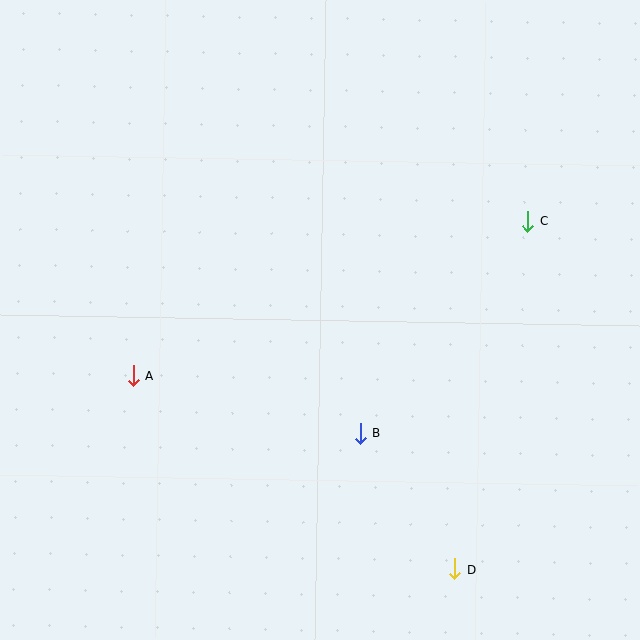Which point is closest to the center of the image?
Point B at (360, 433) is closest to the center.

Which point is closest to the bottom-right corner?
Point D is closest to the bottom-right corner.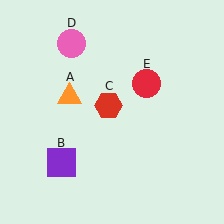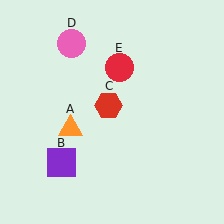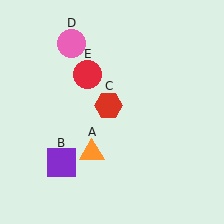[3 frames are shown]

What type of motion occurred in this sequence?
The orange triangle (object A), red circle (object E) rotated counterclockwise around the center of the scene.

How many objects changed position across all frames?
2 objects changed position: orange triangle (object A), red circle (object E).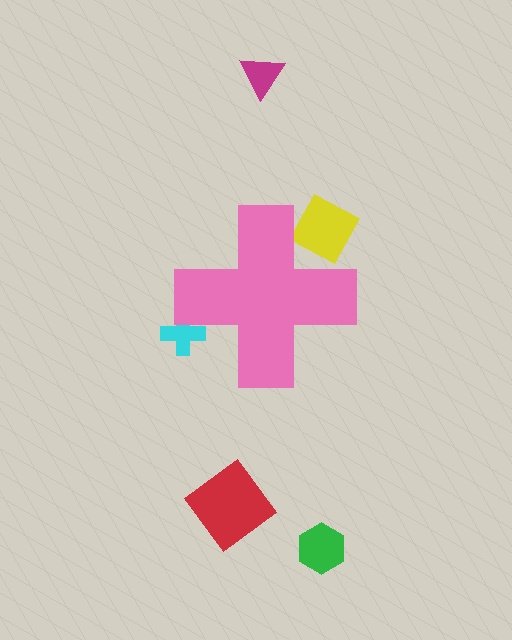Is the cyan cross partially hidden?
Yes, the cyan cross is partially hidden behind the pink cross.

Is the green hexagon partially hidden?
No, the green hexagon is fully visible.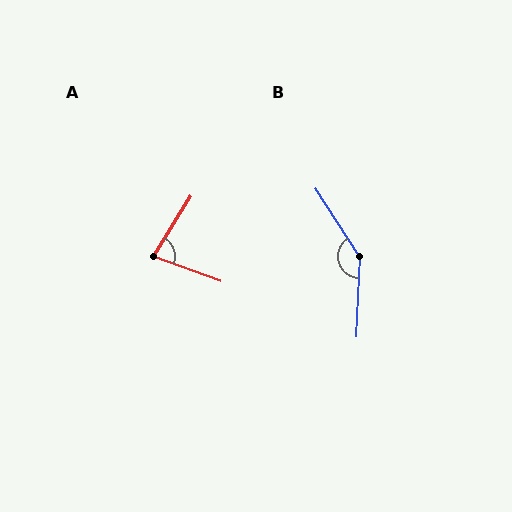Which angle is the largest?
B, at approximately 145 degrees.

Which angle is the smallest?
A, at approximately 79 degrees.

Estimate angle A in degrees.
Approximately 79 degrees.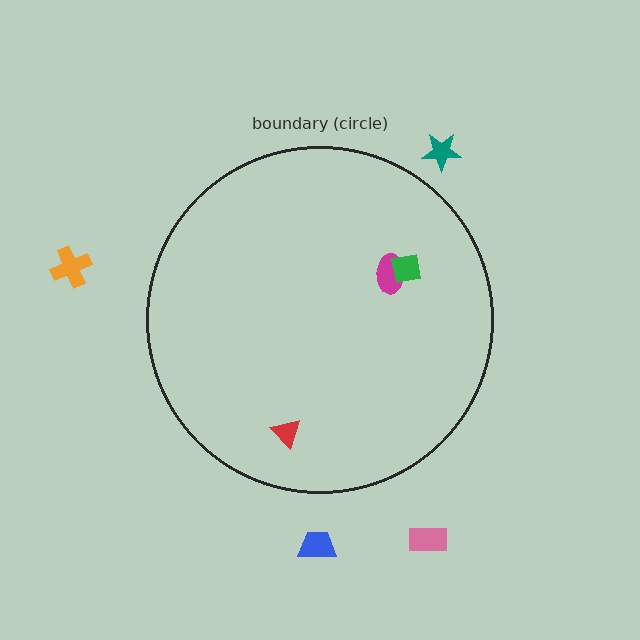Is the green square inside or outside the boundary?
Inside.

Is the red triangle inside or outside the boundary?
Inside.